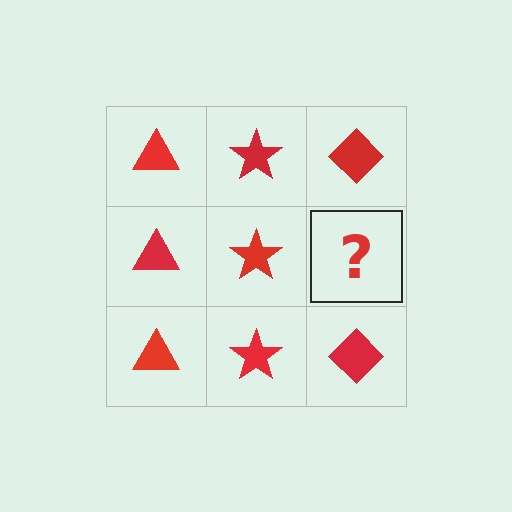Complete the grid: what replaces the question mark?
The question mark should be replaced with a red diamond.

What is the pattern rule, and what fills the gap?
The rule is that each column has a consistent shape. The gap should be filled with a red diamond.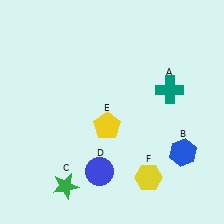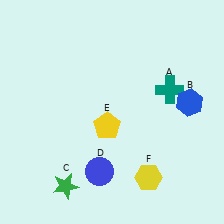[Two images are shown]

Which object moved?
The blue hexagon (B) moved up.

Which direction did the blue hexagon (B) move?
The blue hexagon (B) moved up.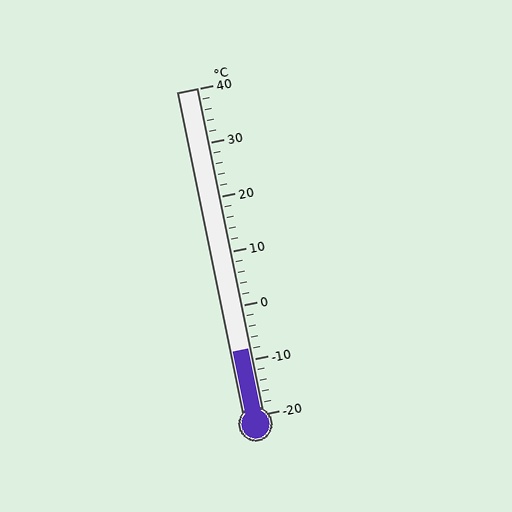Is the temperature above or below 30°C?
The temperature is below 30°C.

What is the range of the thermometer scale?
The thermometer scale ranges from -20°C to 40°C.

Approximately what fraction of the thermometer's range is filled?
The thermometer is filled to approximately 20% of its range.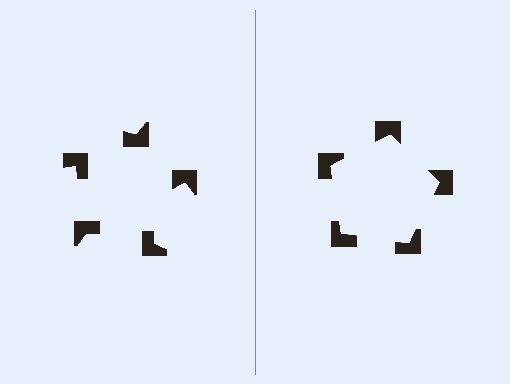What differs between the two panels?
The notched squares are positioned identically on both sides; only the wedge orientations differ. On the right they align to a pentagon; on the left they are misaligned.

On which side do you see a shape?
An illusory pentagon appears on the right side. On the left side the wedge cuts are rotated, so no coherent shape forms.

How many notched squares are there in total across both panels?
10 — 5 on each side.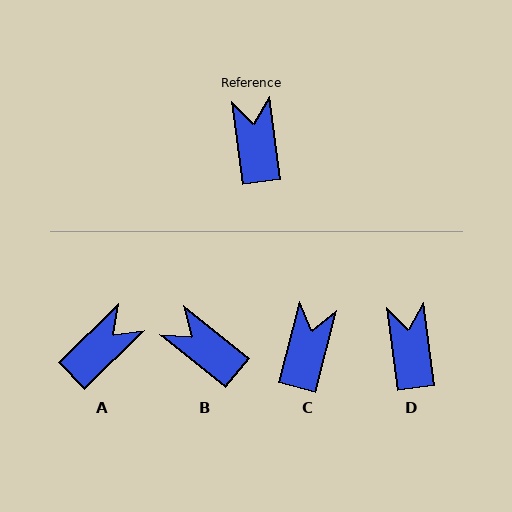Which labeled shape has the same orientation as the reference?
D.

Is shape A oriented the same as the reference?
No, it is off by about 54 degrees.